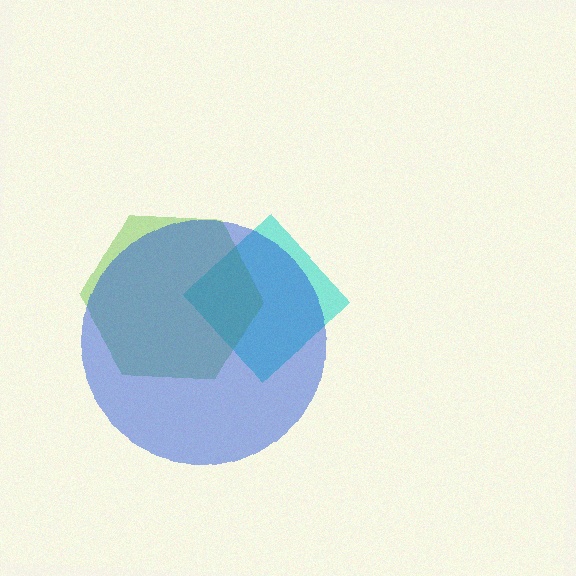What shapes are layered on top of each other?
The layered shapes are: a cyan diamond, a lime hexagon, a blue circle.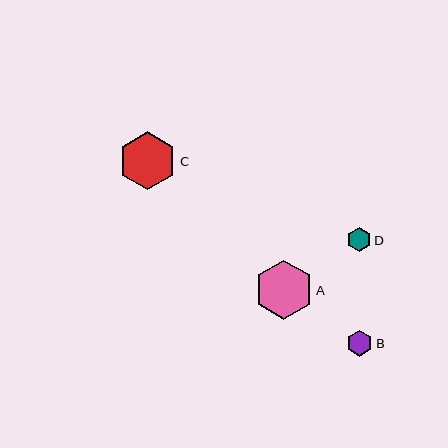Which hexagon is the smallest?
Hexagon D is the smallest with a size of approximately 24 pixels.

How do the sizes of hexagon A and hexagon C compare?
Hexagon A and hexagon C are approximately the same size.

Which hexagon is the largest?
Hexagon A is the largest with a size of approximately 59 pixels.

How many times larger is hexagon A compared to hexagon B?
Hexagon A is approximately 2.3 times the size of hexagon B.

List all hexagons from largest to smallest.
From largest to smallest: A, C, B, D.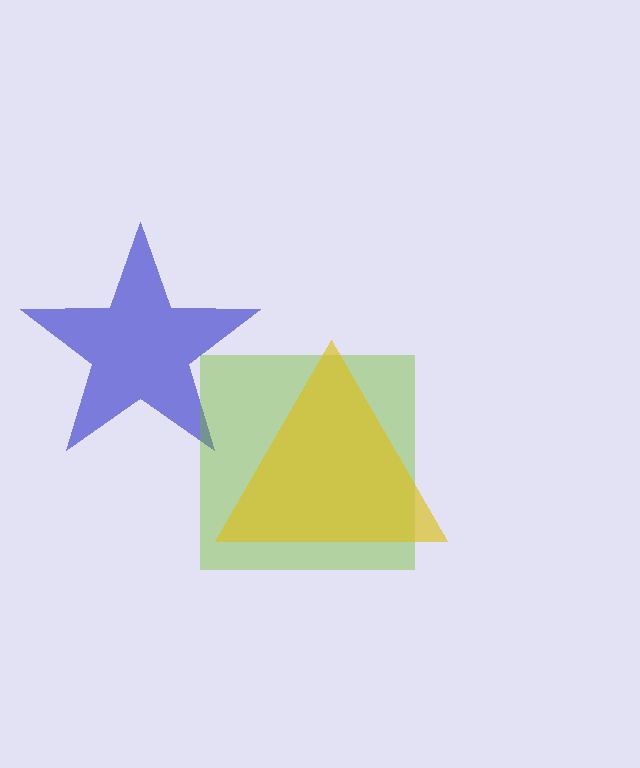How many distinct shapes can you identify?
There are 3 distinct shapes: a blue star, a lime square, a yellow triangle.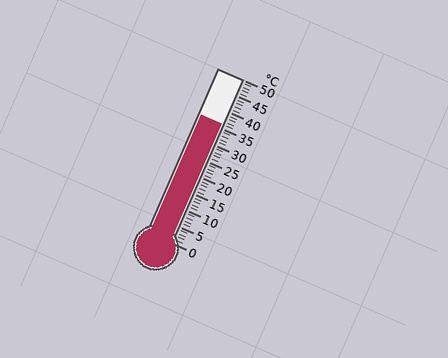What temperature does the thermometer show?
The thermometer shows approximately 36°C.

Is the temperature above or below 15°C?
The temperature is above 15°C.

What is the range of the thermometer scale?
The thermometer scale ranges from 0°C to 50°C.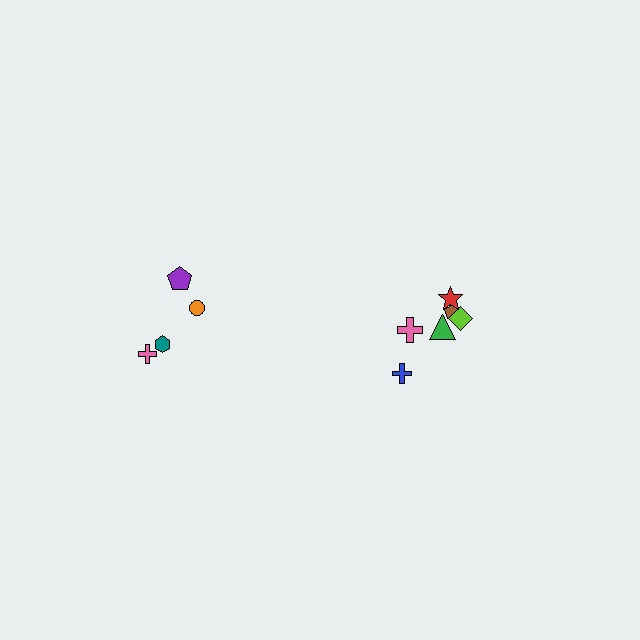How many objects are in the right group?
There are 6 objects.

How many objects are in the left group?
There are 4 objects.